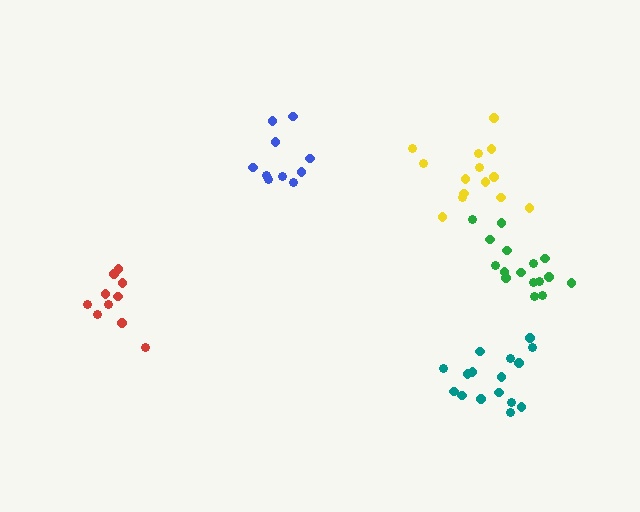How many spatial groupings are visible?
There are 5 spatial groupings.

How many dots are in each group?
Group 1: 16 dots, Group 2: 10 dots, Group 3: 14 dots, Group 4: 16 dots, Group 5: 10 dots (66 total).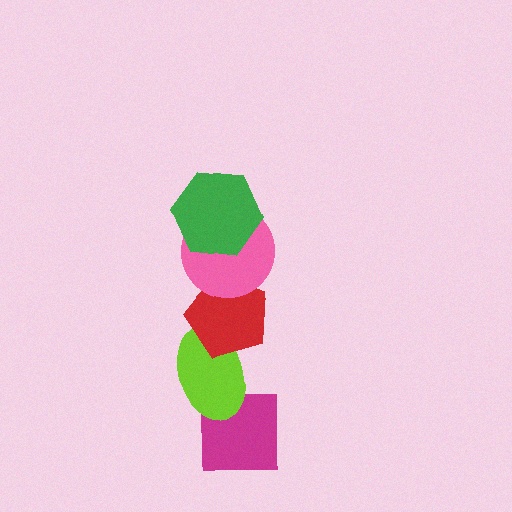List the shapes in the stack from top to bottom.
From top to bottom: the green hexagon, the pink circle, the red pentagon, the lime ellipse, the magenta square.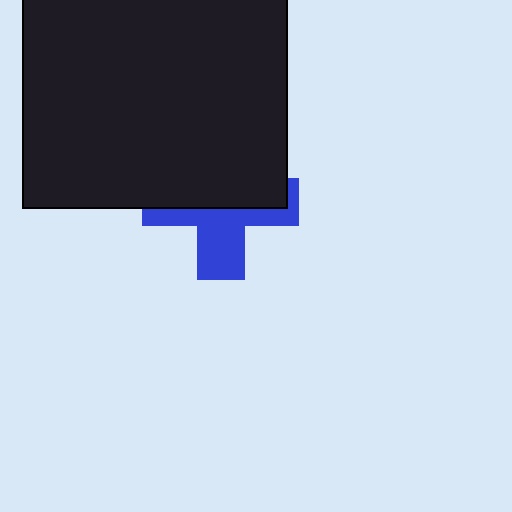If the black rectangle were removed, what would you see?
You would see the complete blue cross.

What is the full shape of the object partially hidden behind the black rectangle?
The partially hidden object is a blue cross.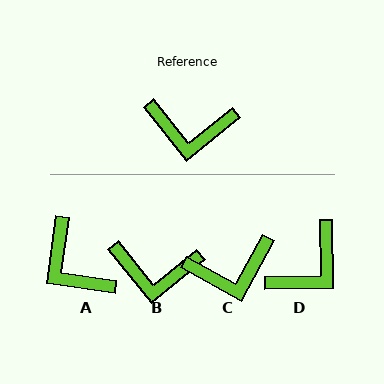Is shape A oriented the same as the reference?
No, it is off by about 47 degrees.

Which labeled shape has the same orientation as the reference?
B.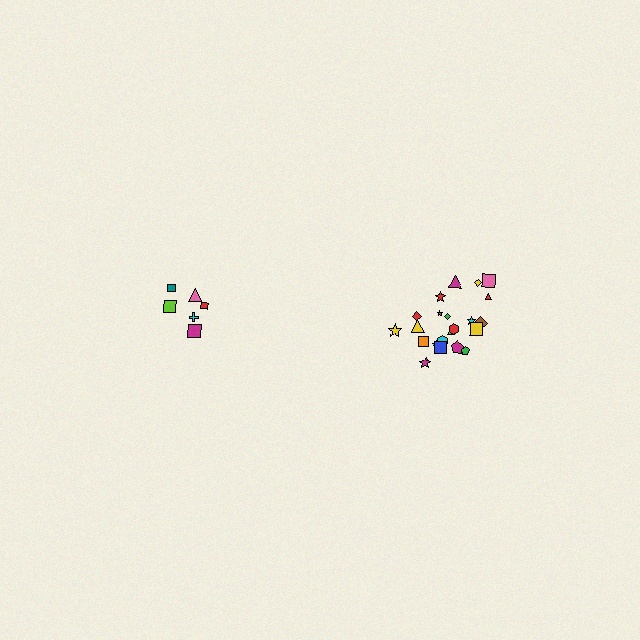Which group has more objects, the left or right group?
The right group.